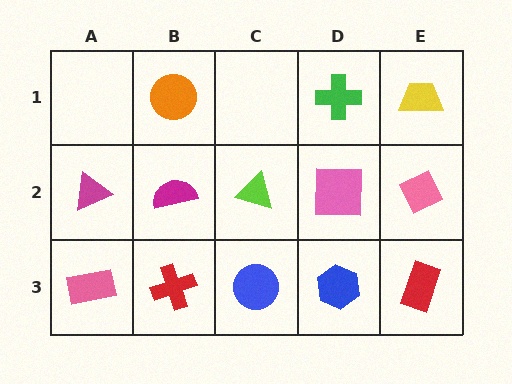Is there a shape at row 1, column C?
No, that cell is empty.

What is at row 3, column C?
A blue circle.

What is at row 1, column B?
An orange circle.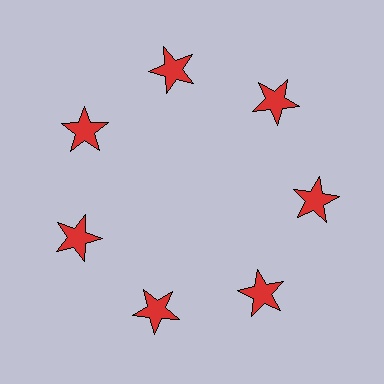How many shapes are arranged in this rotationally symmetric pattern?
There are 7 shapes, arranged in 7 groups of 1.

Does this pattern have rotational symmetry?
Yes, this pattern has 7-fold rotational symmetry. It looks the same after rotating 51 degrees around the center.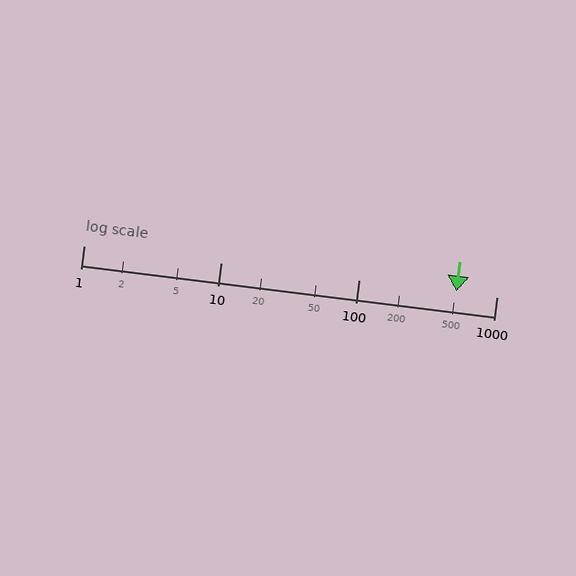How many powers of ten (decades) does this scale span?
The scale spans 3 decades, from 1 to 1000.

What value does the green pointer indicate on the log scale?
The pointer indicates approximately 510.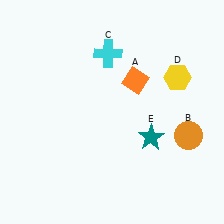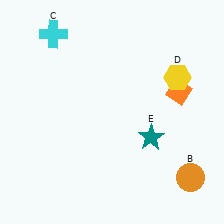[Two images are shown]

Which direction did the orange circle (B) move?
The orange circle (B) moved down.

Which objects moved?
The objects that moved are: the orange diamond (A), the orange circle (B), the cyan cross (C).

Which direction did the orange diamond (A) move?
The orange diamond (A) moved right.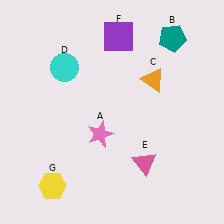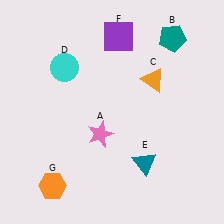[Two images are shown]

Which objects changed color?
E changed from pink to teal. G changed from yellow to orange.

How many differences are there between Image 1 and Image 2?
There are 2 differences between the two images.